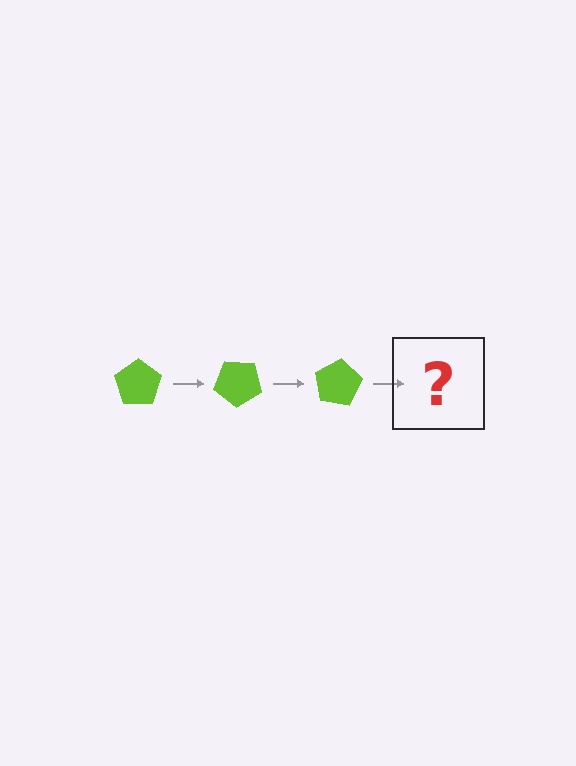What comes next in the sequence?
The next element should be a lime pentagon rotated 120 degrees.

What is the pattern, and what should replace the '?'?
The pattern is that the pentagon rotates 40 degrees each step. The '?' should be a lime pentagon rotated 120 degrees.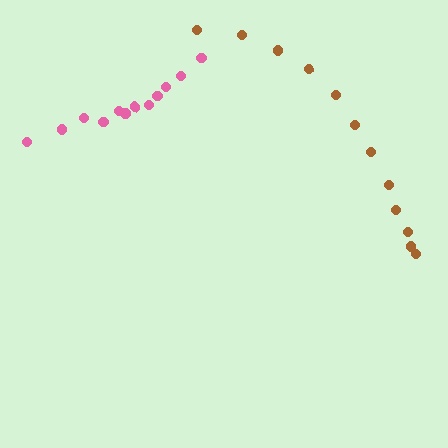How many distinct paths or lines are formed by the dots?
There are 2 distinct paths.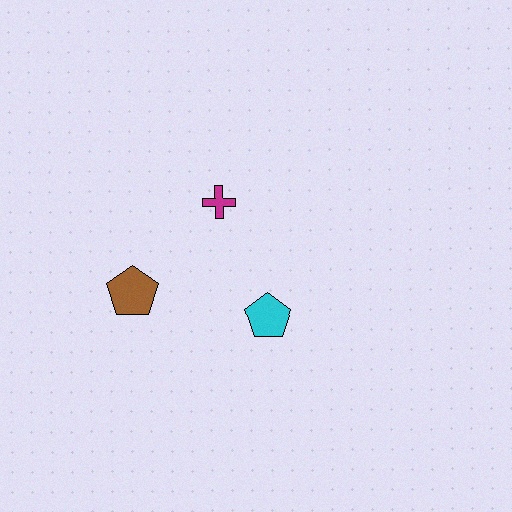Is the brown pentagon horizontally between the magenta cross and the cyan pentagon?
No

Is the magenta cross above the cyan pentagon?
Yes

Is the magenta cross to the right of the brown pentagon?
Yes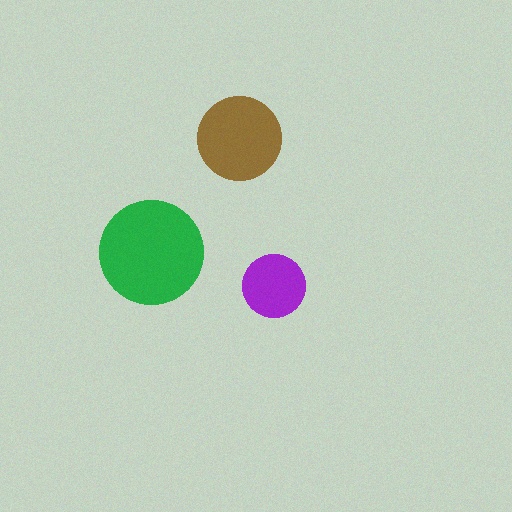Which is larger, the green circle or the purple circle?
The green one.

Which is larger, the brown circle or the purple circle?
The brown one.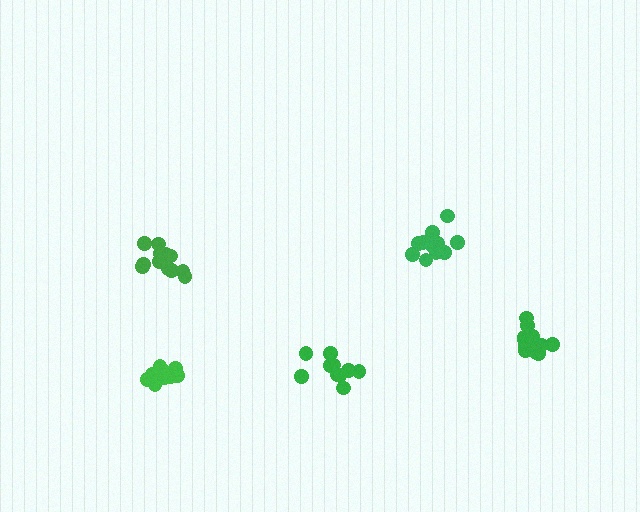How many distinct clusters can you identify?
There are 5 distinct clusters.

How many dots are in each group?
Group 1: 13 dots, Group 2: 13 dots, Group 3: 13 dots, Group 4: 10 dots, Group 5: 13 dots (62 total).